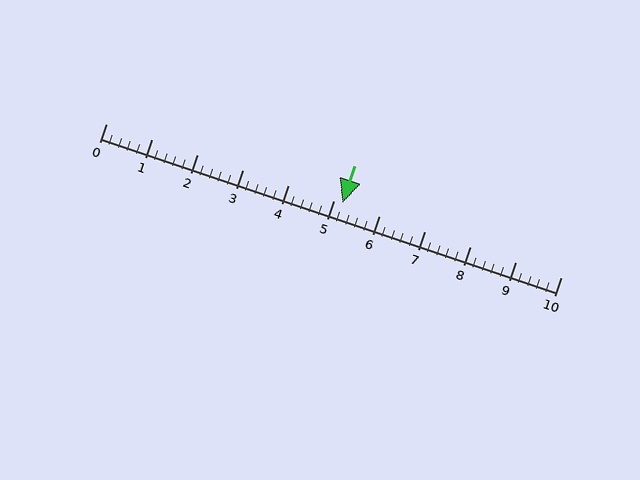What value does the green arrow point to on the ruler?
The green arrow points to approximately 5.2.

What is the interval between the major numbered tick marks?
The major tick marks are spaced 1 units apart.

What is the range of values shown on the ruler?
The ruler shows values from 0 to 10.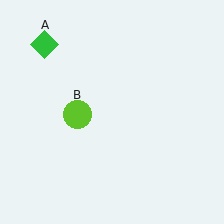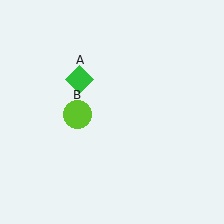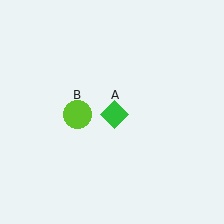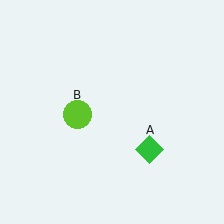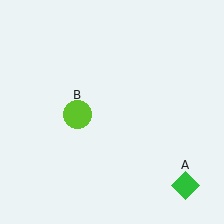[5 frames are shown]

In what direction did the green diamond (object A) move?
The green diamond (object A) moved down and to the right.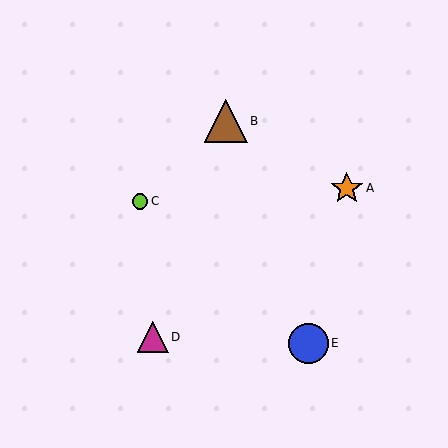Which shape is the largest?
The brown triangle (labeled B) is the largest.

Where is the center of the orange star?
The center of the orange star is at (347, 188).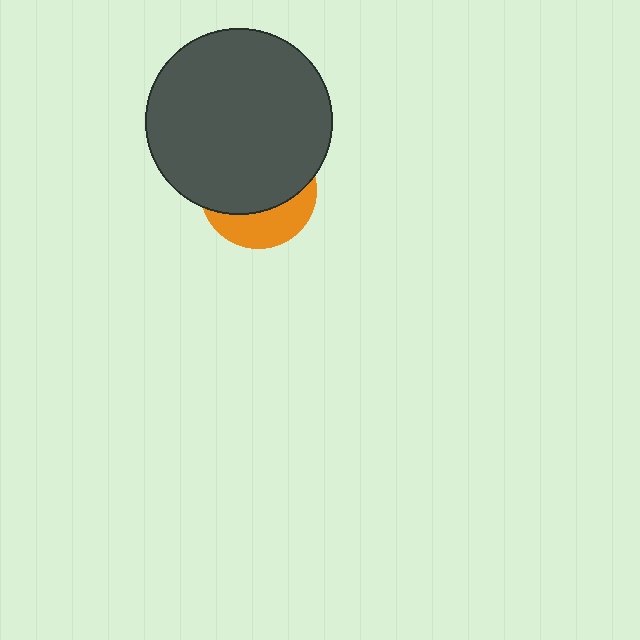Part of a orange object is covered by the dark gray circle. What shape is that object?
It is a circle.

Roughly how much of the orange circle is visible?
A small part of it is visible (roughly 33%).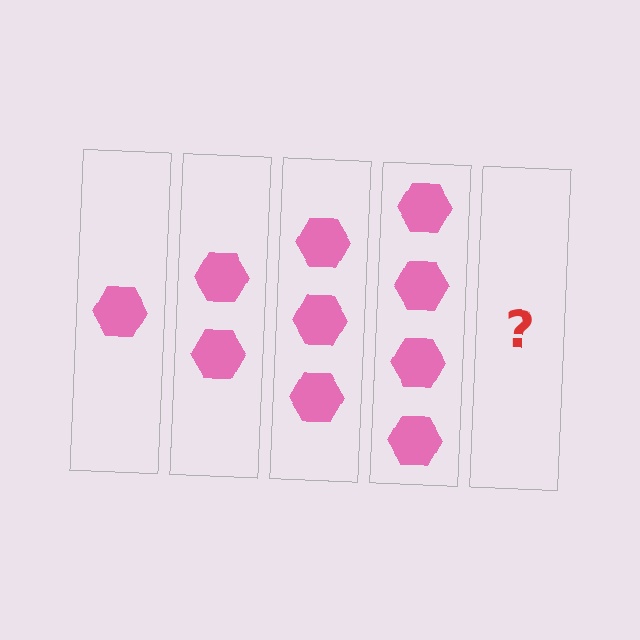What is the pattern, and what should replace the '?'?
The pattern is that each step adds one more hexagon. The '?' should be 5 hexagons.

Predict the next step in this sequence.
The next step is 5 hexagons.